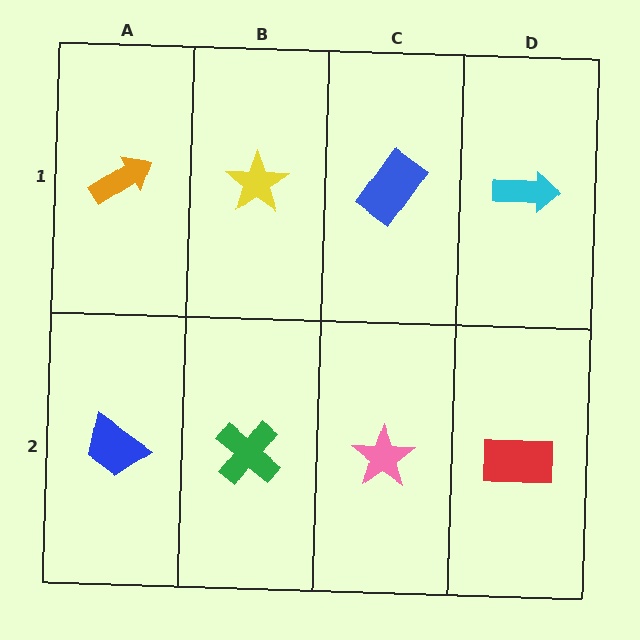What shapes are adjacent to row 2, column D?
A cyan arrow (row 1, column D), a pink star (row 2, column C).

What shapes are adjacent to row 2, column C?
A blue rectangle (row 1, column C), a green cross (row 2, column B), a red rectangle (row 2, column D).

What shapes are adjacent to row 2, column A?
An orange arrow (row 1, column A), a green cross (row 2, column B).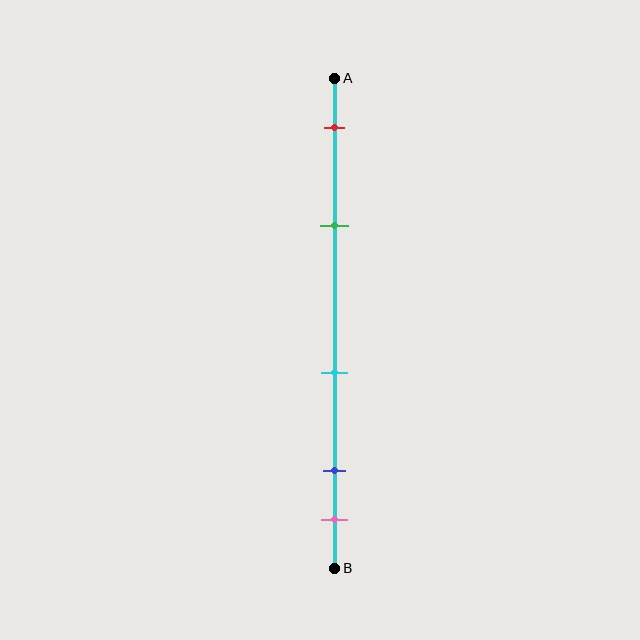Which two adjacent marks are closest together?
The blue and pink marks are the closest adjacent pair.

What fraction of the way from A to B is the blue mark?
The blue mark is approximately 80% (0.8) of the way from A to B.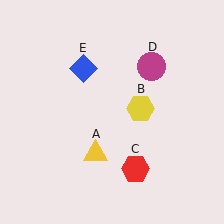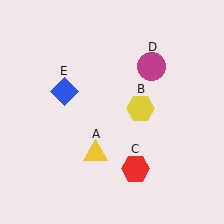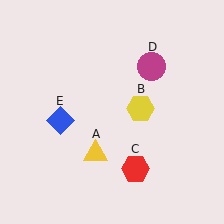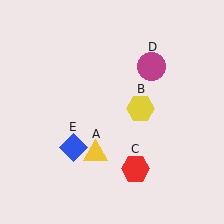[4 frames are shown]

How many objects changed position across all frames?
1 object changed position: blue diamond (object E).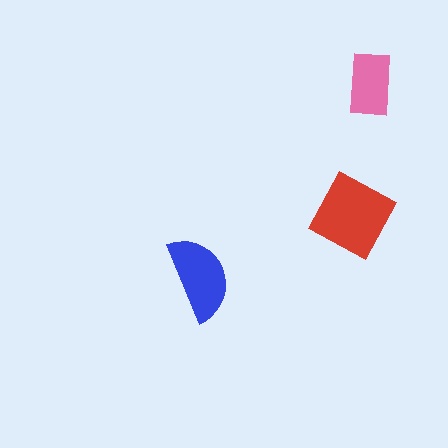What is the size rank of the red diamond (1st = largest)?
1st.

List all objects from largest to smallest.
The red diamond, the blue semicircle, the pink rectangle.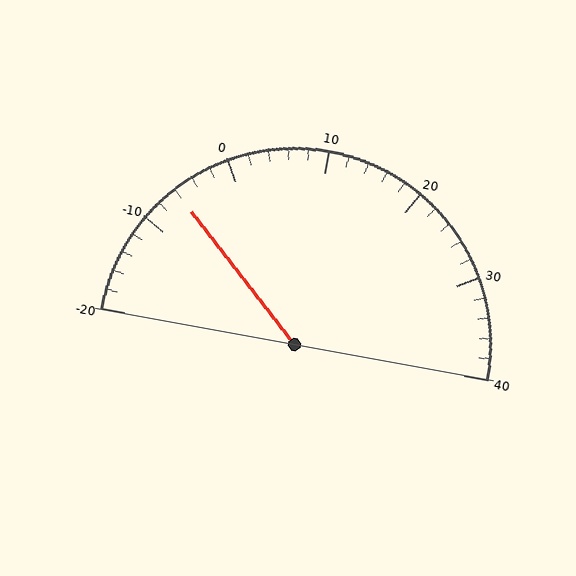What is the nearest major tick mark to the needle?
The nearest major tick mark is -10.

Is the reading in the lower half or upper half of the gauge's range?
The reading is in the lower half of the range (-20 to 40).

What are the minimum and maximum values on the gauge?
The gauge ranges from -20 to 40.